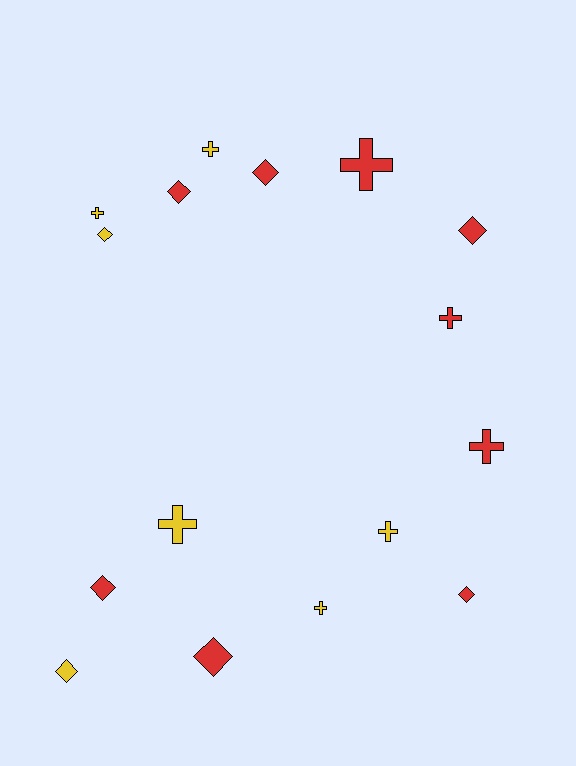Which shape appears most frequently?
Cross, with 8 objects.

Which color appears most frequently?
Red, with 9 objects.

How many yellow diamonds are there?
There are 2 yellow diamonds.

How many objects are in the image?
There are 16 objects.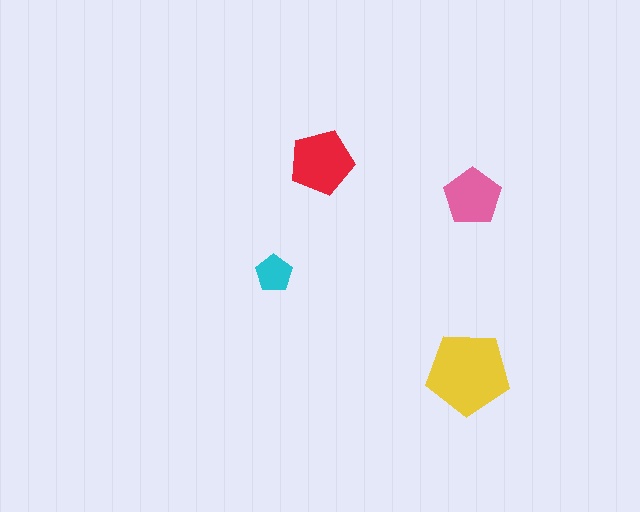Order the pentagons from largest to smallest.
the yellow one, the red one, the pink one, the cyan one.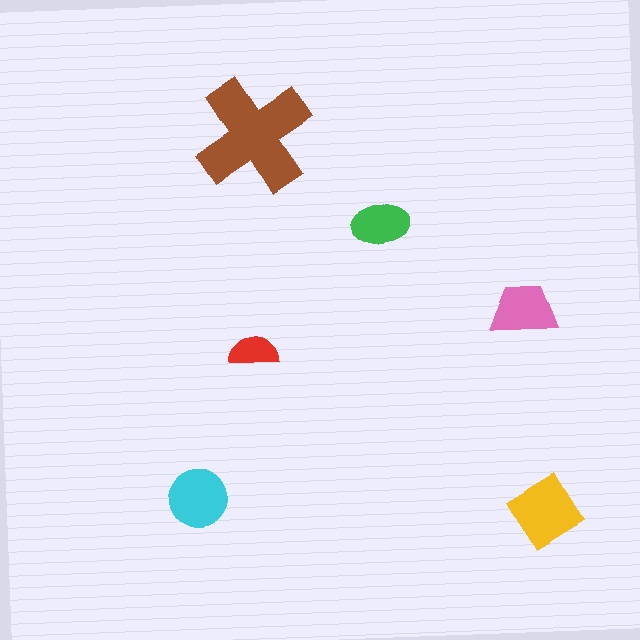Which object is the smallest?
The red semicircle.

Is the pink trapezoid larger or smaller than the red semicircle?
Larger.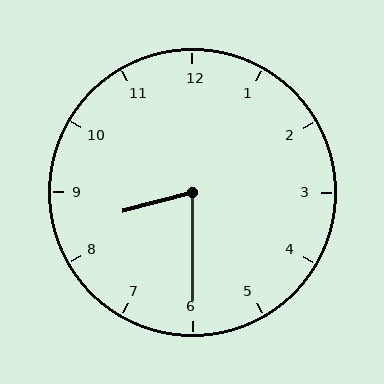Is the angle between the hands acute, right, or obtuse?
It is acute.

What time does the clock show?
8:30.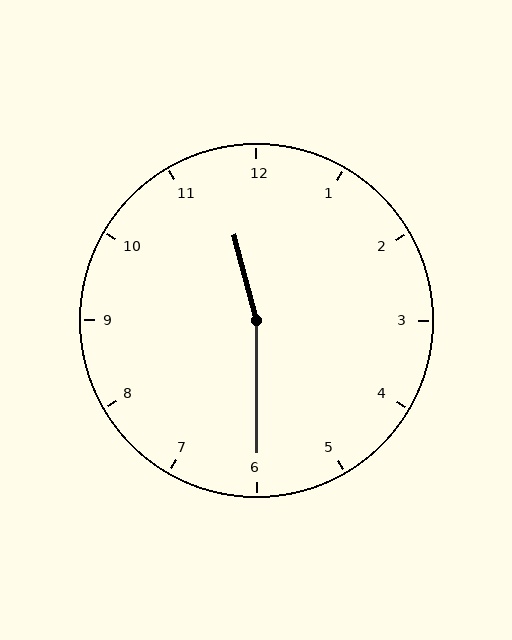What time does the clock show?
11:30.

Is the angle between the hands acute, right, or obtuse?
It is obtuse.